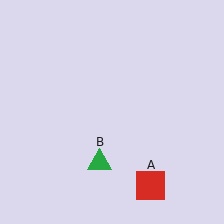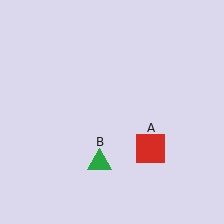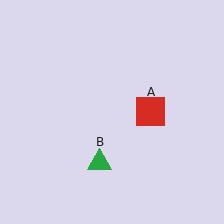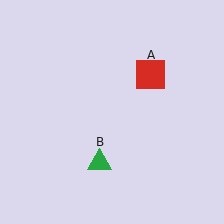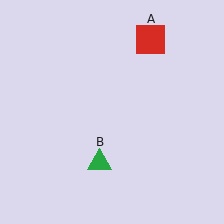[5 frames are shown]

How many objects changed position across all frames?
1 object changed position: red square (object A).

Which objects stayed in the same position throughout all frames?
Green triangle (object B) remained stationary.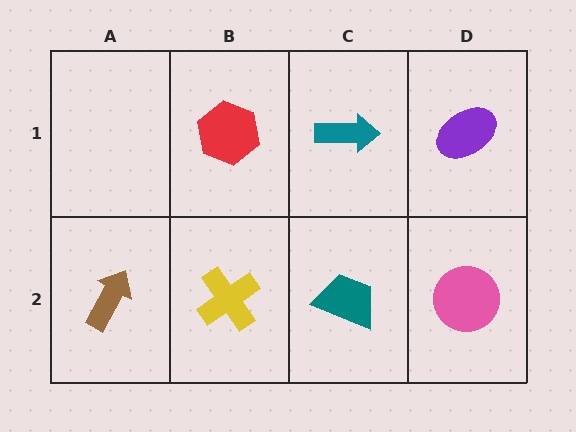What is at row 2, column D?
A pink circle.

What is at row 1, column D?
A purple ellipse.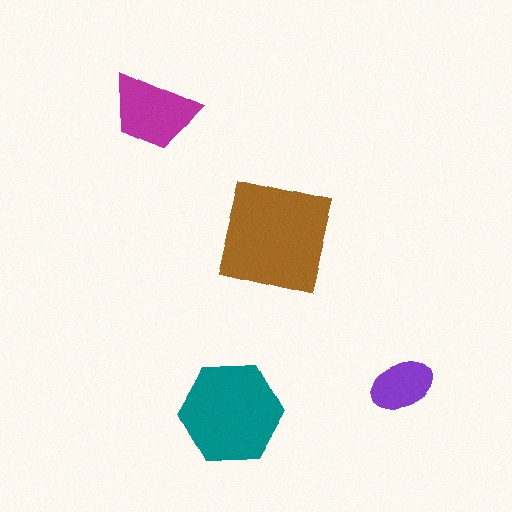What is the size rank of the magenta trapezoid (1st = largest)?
3rd.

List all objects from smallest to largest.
The purple ellipse, the magenta trapezoid, the teal hexagon, the brown square.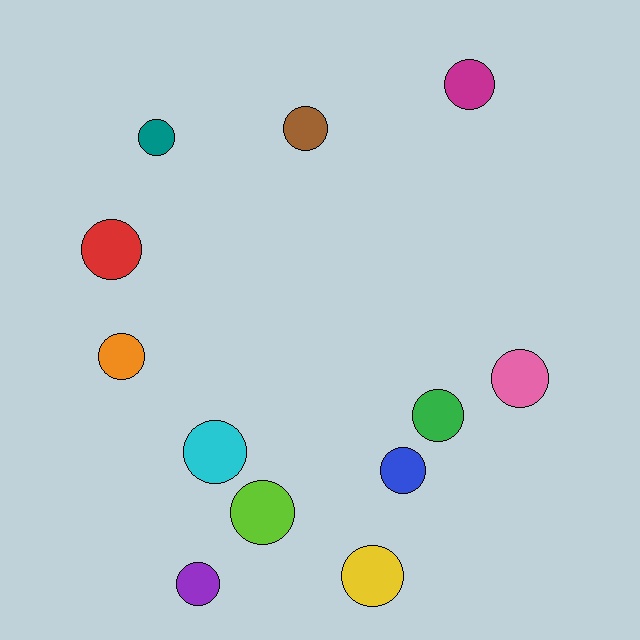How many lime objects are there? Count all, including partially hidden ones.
There is 1 lime object.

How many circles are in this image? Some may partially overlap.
There are 12 circles.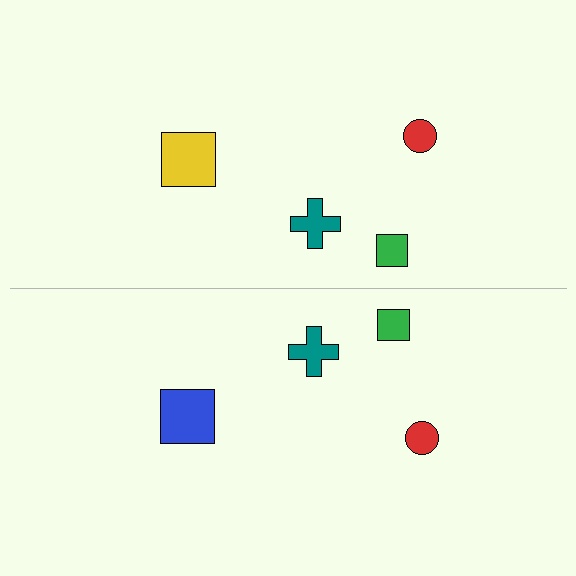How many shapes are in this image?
There are 8 shapes in this image.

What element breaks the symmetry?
The blue square on the bottom side breaks the symmetry — its mirror counterpart is yellow.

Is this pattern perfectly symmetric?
No, the pattern is not perfectly symmetric. The blue square on the bottom side breaks the symmetry — its mirror counterpart is yellow.